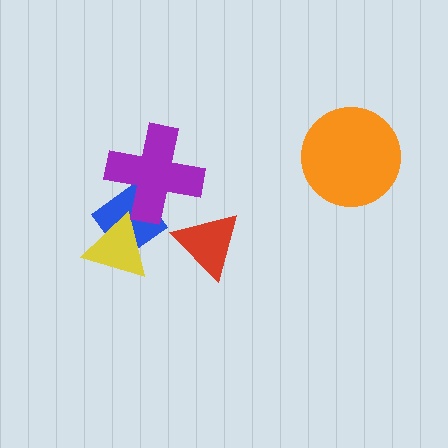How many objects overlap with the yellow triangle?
1 object overlaps with the yellow triangle.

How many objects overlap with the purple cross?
1 object overlaps with the purple cross.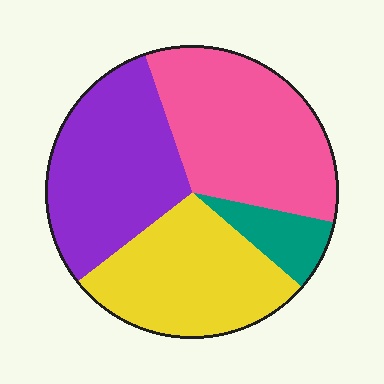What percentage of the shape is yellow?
Yellow covers roughly 30% of the shape.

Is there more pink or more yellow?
Pink.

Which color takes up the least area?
Teal, at roughly 10%.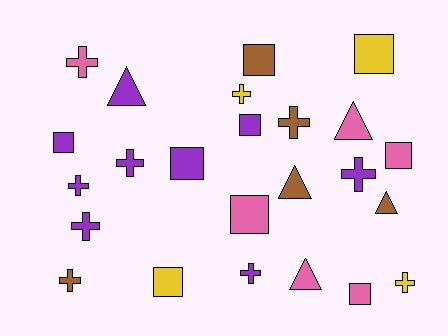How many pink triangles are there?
There are 2 pink triangles.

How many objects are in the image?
There are 24 objects.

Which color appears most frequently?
Purple, with 9 objects.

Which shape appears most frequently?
Cross, with 10 objects.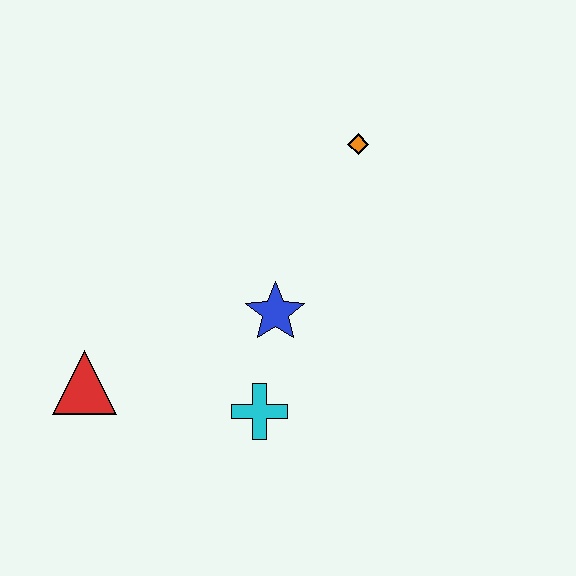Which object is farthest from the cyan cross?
The orange diamond is farthest from the cyan cross.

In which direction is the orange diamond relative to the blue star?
The orange diamond is above the blue star.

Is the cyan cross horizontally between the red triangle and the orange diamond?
Yes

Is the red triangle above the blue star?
No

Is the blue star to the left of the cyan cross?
No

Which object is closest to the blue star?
The cyan cross is closest to the blue star.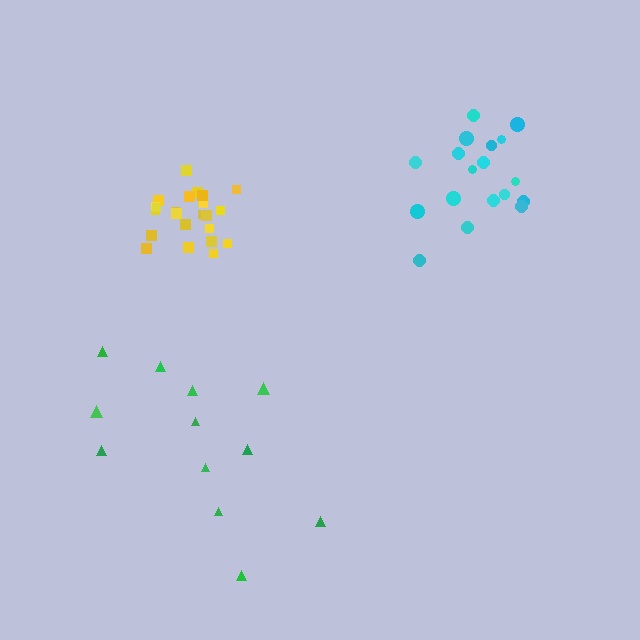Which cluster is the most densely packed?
Yellow.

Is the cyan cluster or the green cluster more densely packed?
Cyan.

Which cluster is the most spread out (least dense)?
Green.